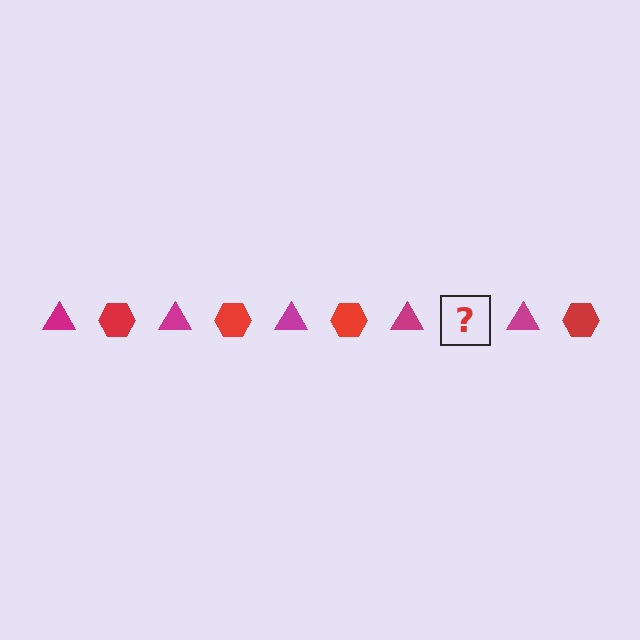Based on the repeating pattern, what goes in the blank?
The blank should be a red hexagon.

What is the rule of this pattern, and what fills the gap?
The rule is that the pattern alternates between magenta triangle and red hexagon. The gap should be filled with a red hexagon.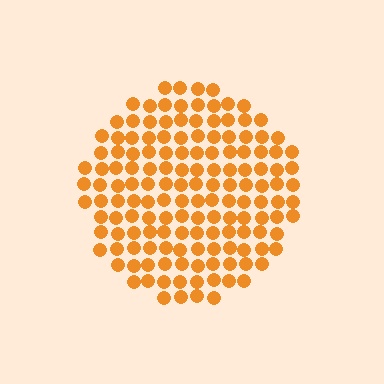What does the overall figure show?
The overall figure shows a circle.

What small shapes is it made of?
It is made of small circles.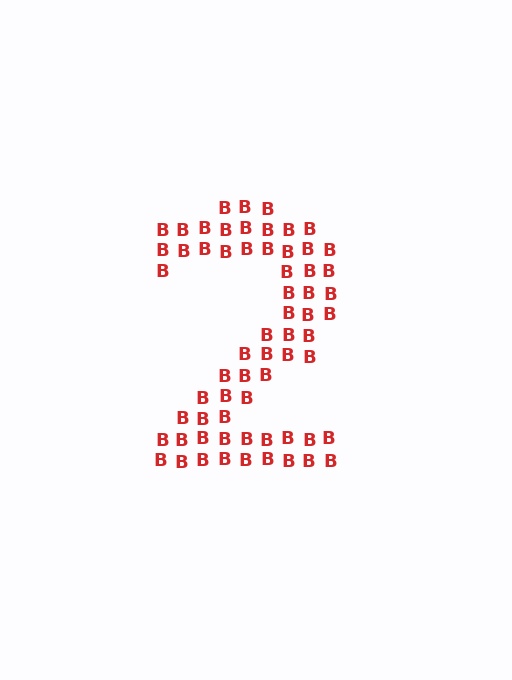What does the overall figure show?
The overall figure shows the digit 2.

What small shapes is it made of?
It is made of small letter B's.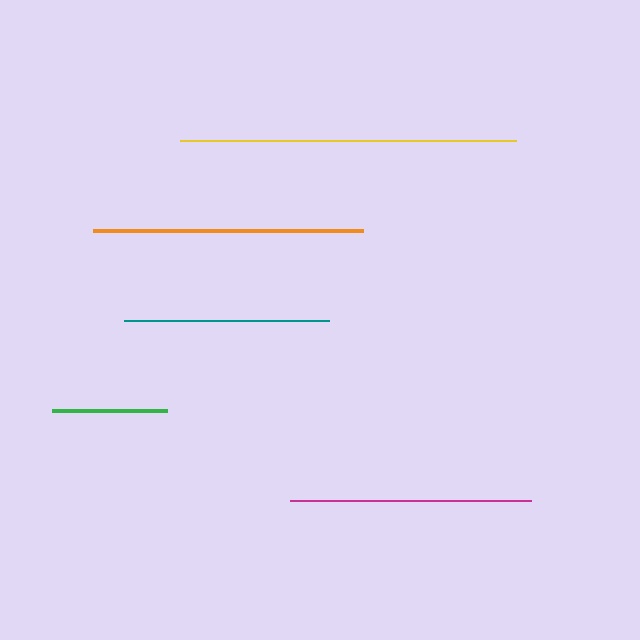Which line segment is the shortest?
The green line is the shortest at approximately 116 pixels.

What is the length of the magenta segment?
The magenta segment is approximately 242 pixels long.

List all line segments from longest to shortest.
From longest to shortest: yellow, orange, magenta, teal, green.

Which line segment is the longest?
The yellow line is the longest at approximately 336 pixels.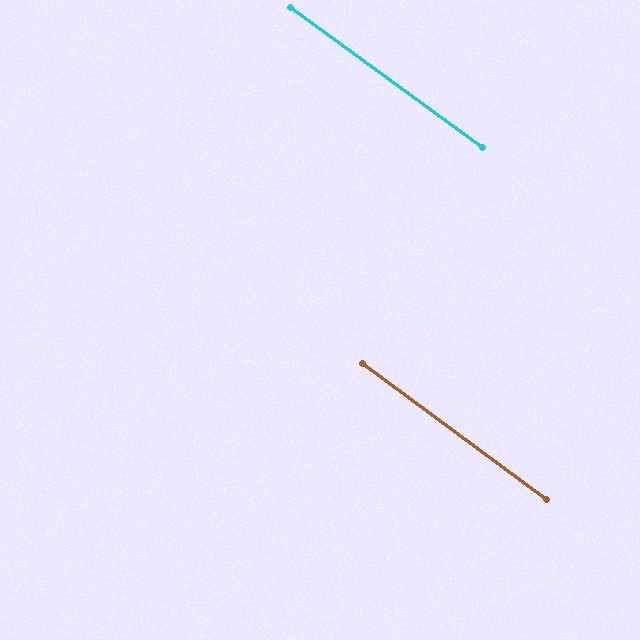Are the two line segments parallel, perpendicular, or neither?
Parallel — their directions differ by only 0.5°.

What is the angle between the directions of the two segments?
Approximately 0 degrees.